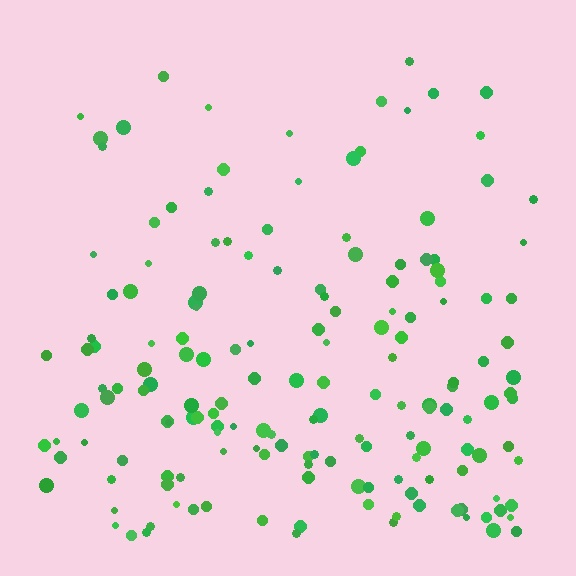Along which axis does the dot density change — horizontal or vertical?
Vertical.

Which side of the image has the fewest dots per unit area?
The top.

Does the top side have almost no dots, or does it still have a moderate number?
Still a moderate number, just noticeably fewer than the bottom.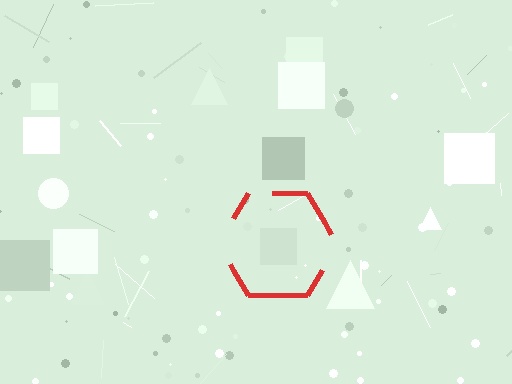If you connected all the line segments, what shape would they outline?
They would outline a hexagon.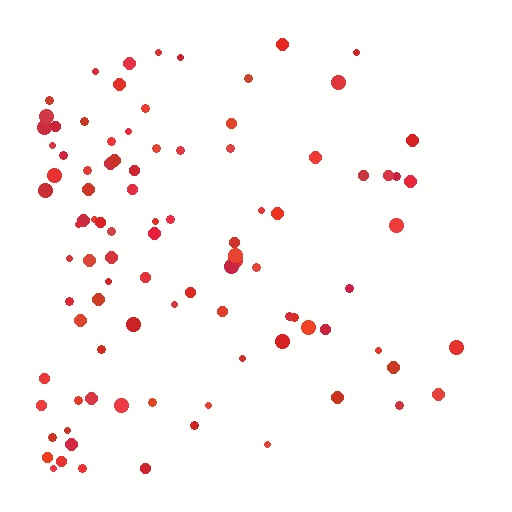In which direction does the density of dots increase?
From right to left, with the left side densest.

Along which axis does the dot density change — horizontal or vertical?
Horizontal.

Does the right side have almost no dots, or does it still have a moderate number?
Still a moderate number, just noticeably fewer than the left.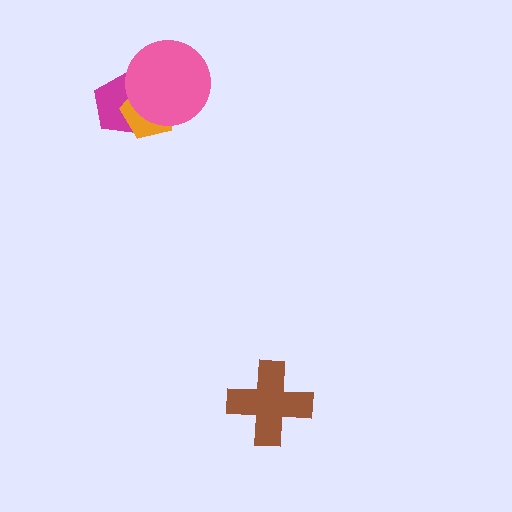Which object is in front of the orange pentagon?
The pink circle is in front of the orange pentagon.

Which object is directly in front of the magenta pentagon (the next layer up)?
The orange pentagon is directly in front of the magenta pentagon.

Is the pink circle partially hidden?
No, no other shape covers it.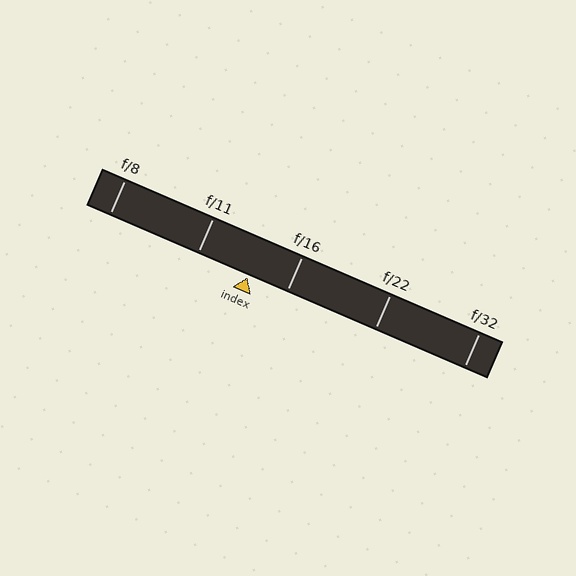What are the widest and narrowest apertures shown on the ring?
The widest aperture shown is f/8 and the narrowest is f/32.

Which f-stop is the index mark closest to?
The index mark is closest to f/16.